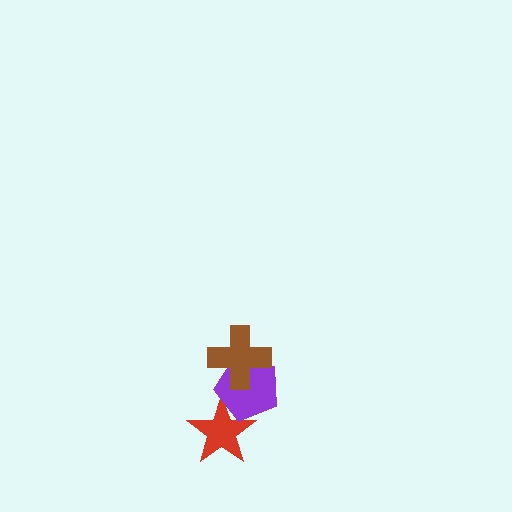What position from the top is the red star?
The red star is 3rd from the top.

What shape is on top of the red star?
The purple pentagon is on top of the red star.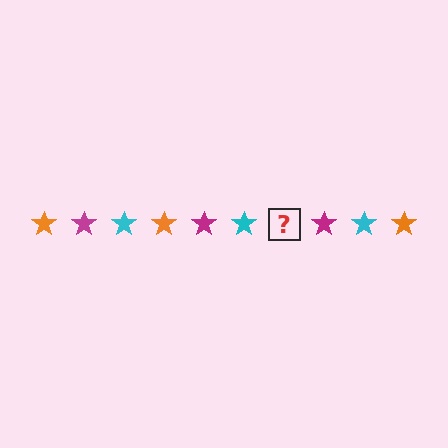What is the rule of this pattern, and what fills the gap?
The rule is that the pattern cycles through orange, magenta, cyan stars. The gap should be filled with an orange star.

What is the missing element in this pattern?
The missing element is an orange star.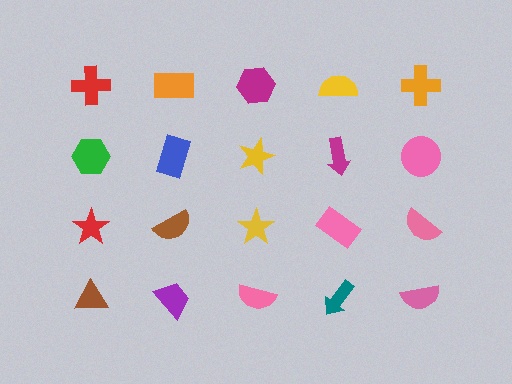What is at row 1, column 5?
An orange cross.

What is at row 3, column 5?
A pink semicircle.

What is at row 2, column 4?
A magenta arrow.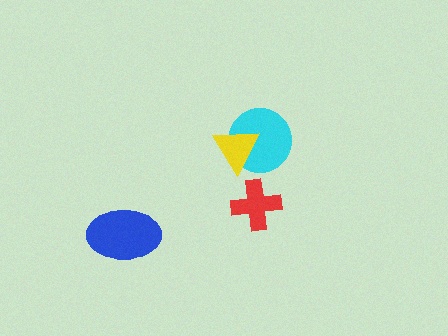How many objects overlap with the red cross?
0 objects overlap with the red cross.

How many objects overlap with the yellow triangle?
1 object overlaps with the yellow triangle.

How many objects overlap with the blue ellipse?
0 objects overlap with the blue ellipse.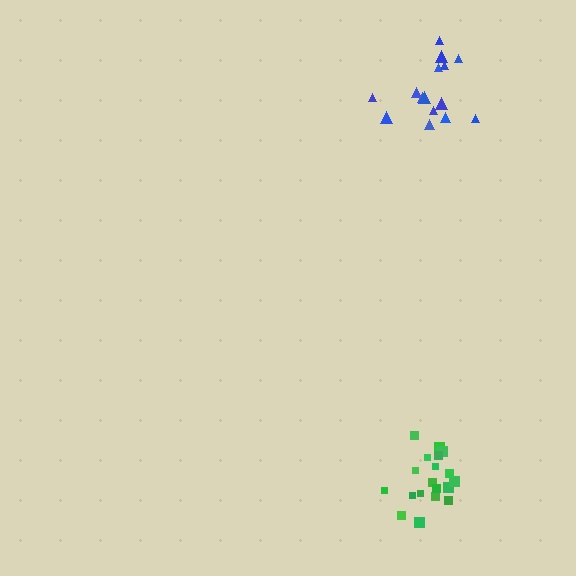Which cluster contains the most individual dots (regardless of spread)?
Green (19).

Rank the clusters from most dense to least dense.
green, blue.